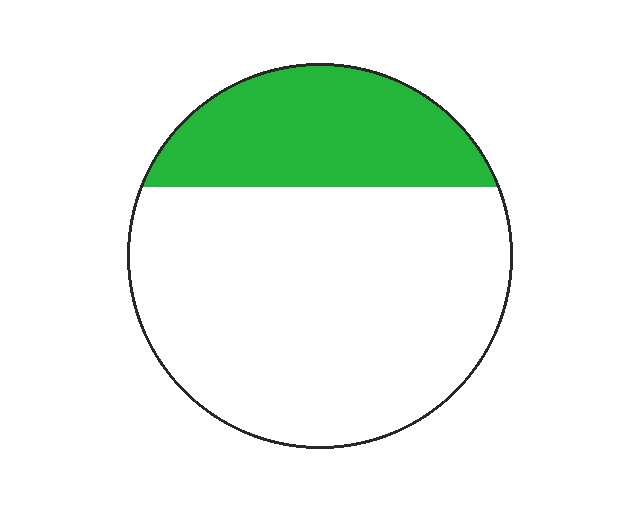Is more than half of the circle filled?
No.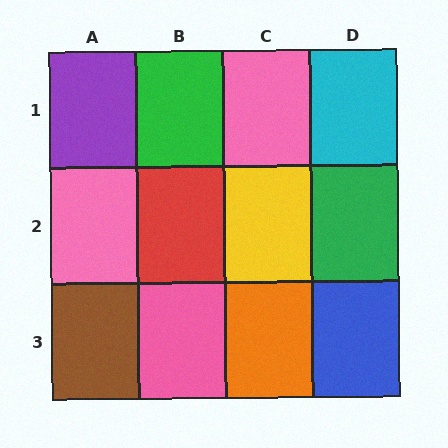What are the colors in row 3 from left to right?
Brown, pink, orange, blue.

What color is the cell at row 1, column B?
Green.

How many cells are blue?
1 cell is blue.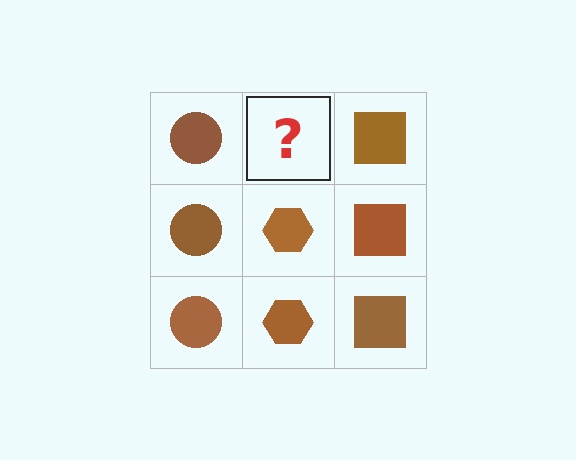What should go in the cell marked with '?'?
The missing cell should contain a brown hexagon.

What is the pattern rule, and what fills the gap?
The rule is that each column has a consistent shape. The gap should be filled with a brown hexagon.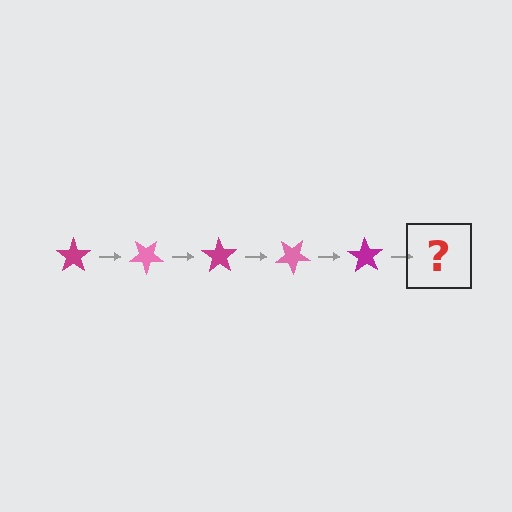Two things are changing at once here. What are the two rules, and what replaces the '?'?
The two rules are that it rotates 35 degrees each step and the color cycles through magenta and pink. The '?' should be a pink star, rotated 175 degrees from the start.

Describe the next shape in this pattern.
It should be a pink star, rotated 175 degrees from the start.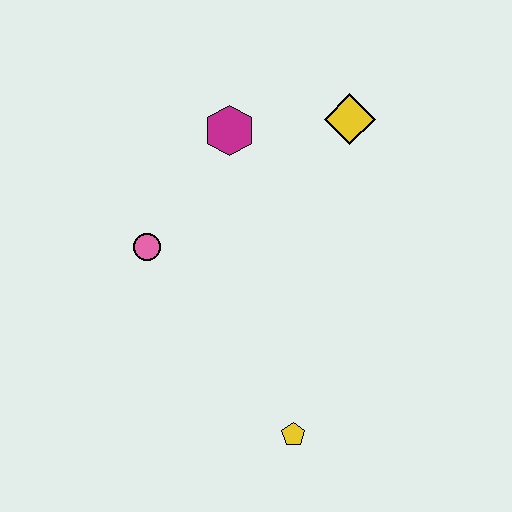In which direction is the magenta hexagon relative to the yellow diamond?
The magenta hexagon is to the left of the yellow diamond.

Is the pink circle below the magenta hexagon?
Yes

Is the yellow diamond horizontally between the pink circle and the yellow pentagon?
No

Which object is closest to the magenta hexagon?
The yellow diamond is closest to the magenta hexagon.